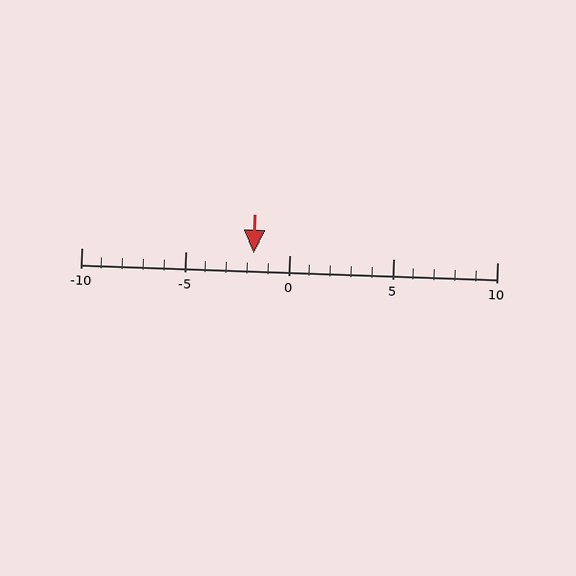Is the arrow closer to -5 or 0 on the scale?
The arrow is closer to 0.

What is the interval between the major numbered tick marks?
The major tick marks are spaced 5 units apart.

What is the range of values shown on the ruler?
The ruler shows values from -10 to 10.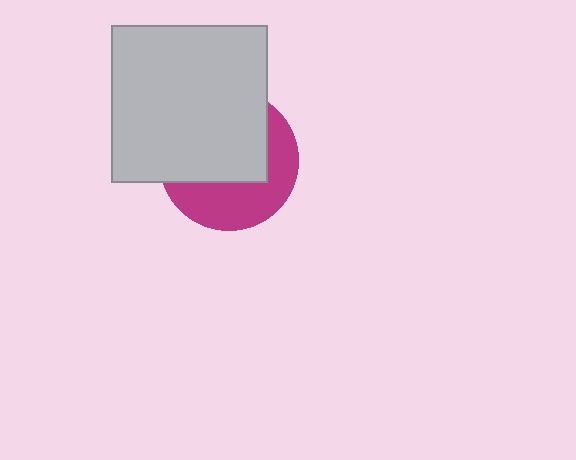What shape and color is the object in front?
The object in front is a light gray square.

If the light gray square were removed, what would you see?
You would see the complete magenta circle.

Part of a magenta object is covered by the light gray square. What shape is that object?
It is a circle.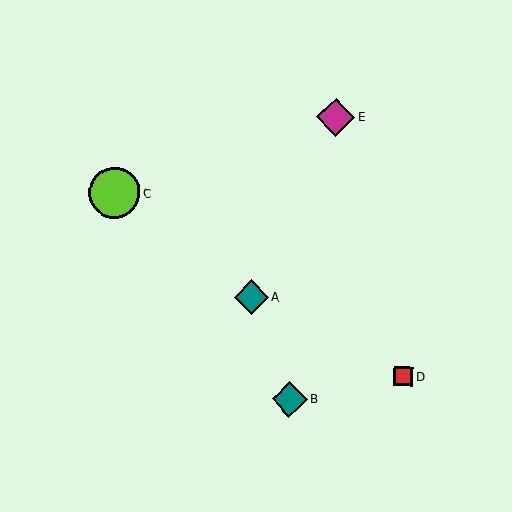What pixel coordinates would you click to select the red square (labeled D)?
Click at (403, 376) to select the red square D.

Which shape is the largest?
The lime circle (labeled C) is the largest.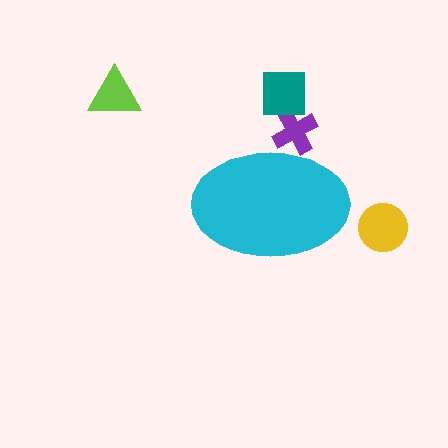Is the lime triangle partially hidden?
No, the lime triangle is fully visible.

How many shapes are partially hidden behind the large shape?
1 shape is partially hidden.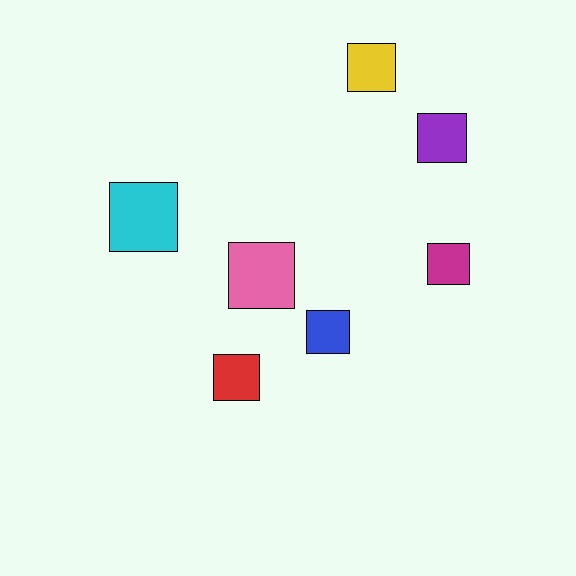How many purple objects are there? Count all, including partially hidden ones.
There is 1 purple object.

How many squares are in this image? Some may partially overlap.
There are 7 squares.